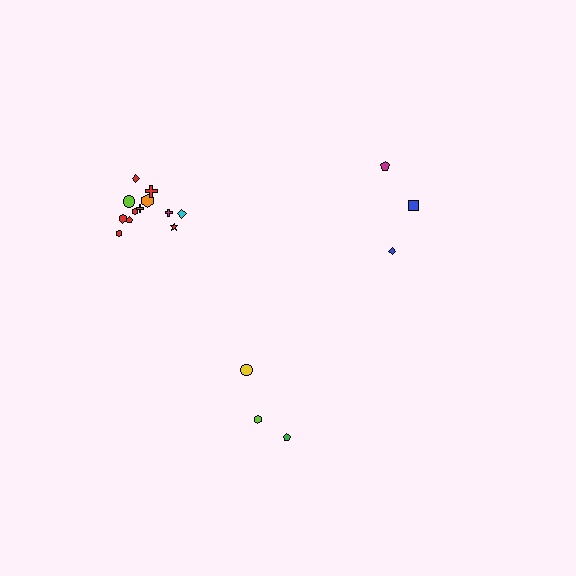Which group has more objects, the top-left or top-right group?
The top-left group.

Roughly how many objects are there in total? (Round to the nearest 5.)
Roughly 20 objects in total.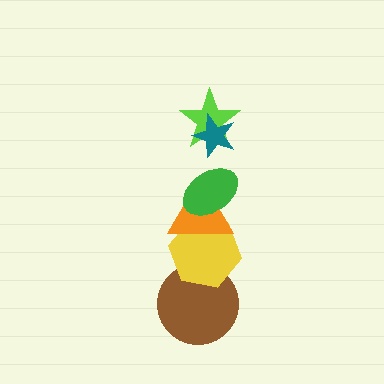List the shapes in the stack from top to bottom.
From top to bottom: the teal star, the lime star, the green ellipse, the orange triangle, the yellow hexagon, the brown circle.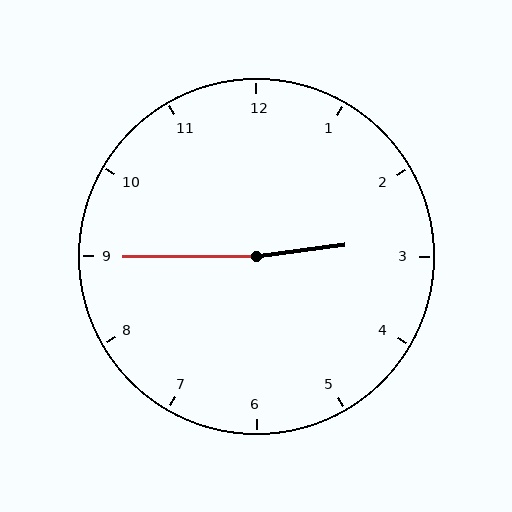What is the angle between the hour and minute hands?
Approximately 172 degrees.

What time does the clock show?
2:45.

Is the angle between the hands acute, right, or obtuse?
It is obtuse.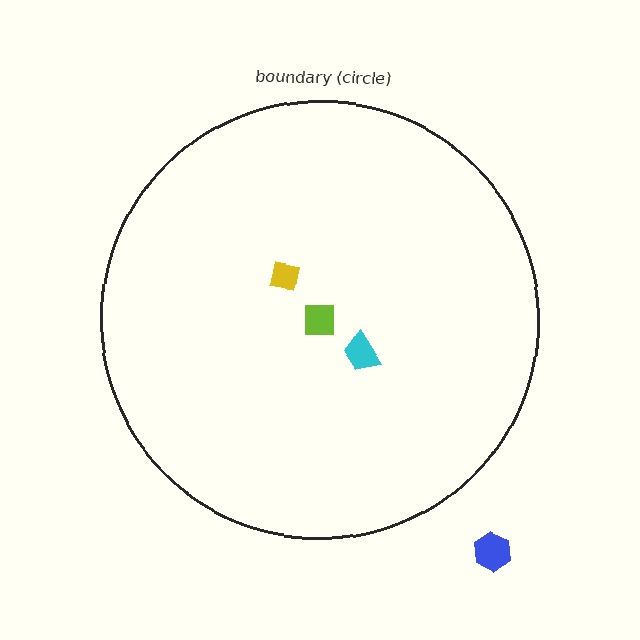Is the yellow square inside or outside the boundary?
Inside.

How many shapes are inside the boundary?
3 inside, 1 outside.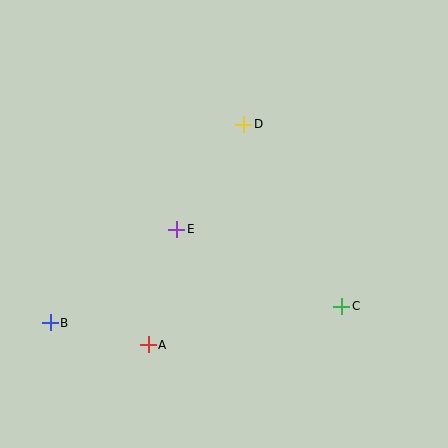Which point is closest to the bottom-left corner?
Point B is closest to the bottom-left corner.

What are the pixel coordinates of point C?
Point C is at (342, 306).